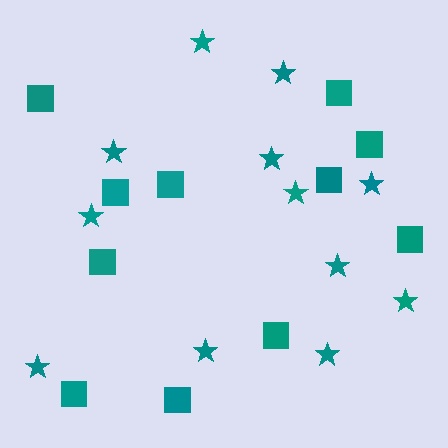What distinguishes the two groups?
There are 2 groups: one group of squares (11) and one group of stars (12).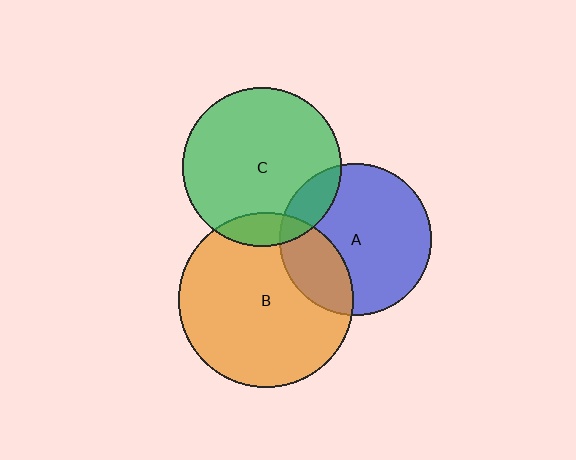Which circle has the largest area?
Circle B (orange).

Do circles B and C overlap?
Yes.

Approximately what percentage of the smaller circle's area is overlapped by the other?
Approximately 10%.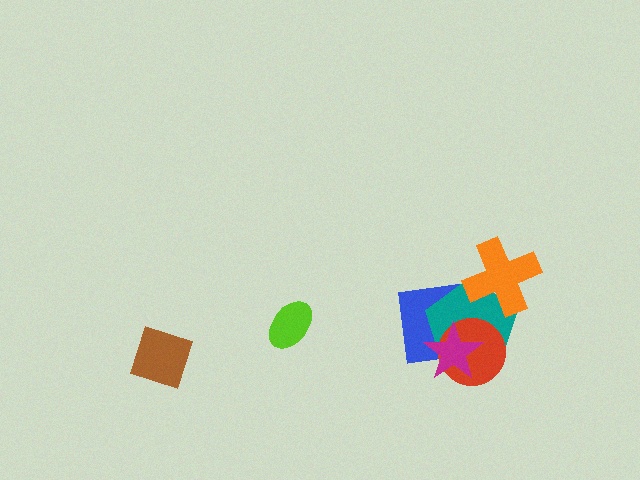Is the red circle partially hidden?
Yes, it is partially covered by another shape.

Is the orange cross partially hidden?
No, no other shape covers it.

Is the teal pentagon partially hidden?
Yes, it is partially covered by another shape.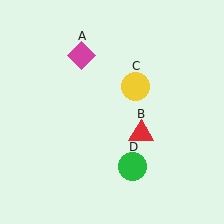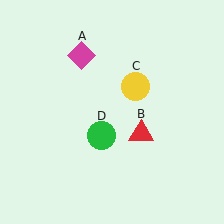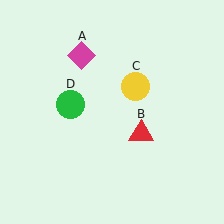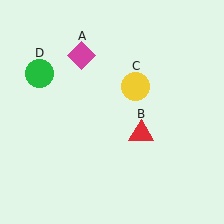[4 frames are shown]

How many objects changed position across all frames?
1 object changed position: green circle (object D).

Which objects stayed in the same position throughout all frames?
Magenta diamond (object A) and red triangle (object B) and yellow circle (object C) remained stationary.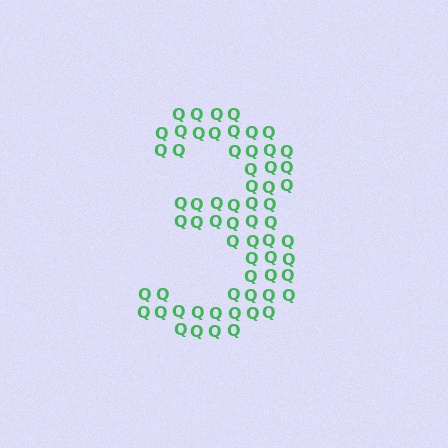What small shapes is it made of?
It is made of small letter Q's.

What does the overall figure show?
The overall figure shows the digit 3.